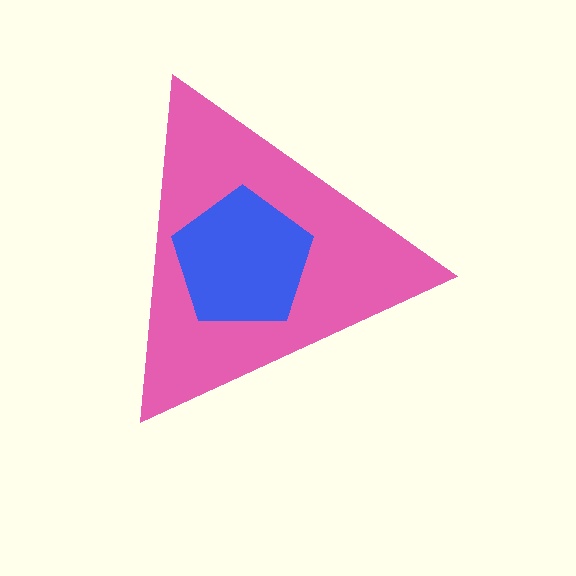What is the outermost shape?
The pink triangle.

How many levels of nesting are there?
2.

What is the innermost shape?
The blue pentagon.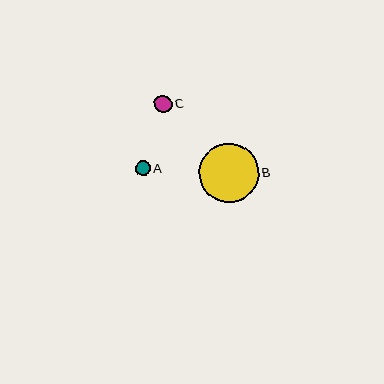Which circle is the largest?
Circle B is the largest with a size of approximately 60 pixels.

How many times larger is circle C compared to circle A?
Circle C is approximately 1.1 times the size of circle A.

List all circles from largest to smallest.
From largest to smallest: B, C, A.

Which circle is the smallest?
Circle A is the smallest with a size of approximately 15 pixels.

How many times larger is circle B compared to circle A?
Circle B is approximately 3.9 times the size of circle A.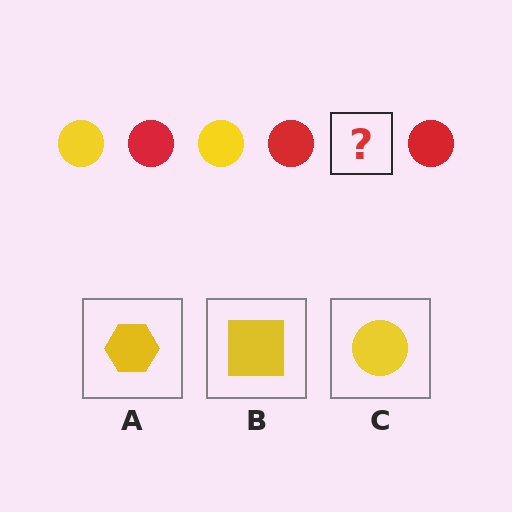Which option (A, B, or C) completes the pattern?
C.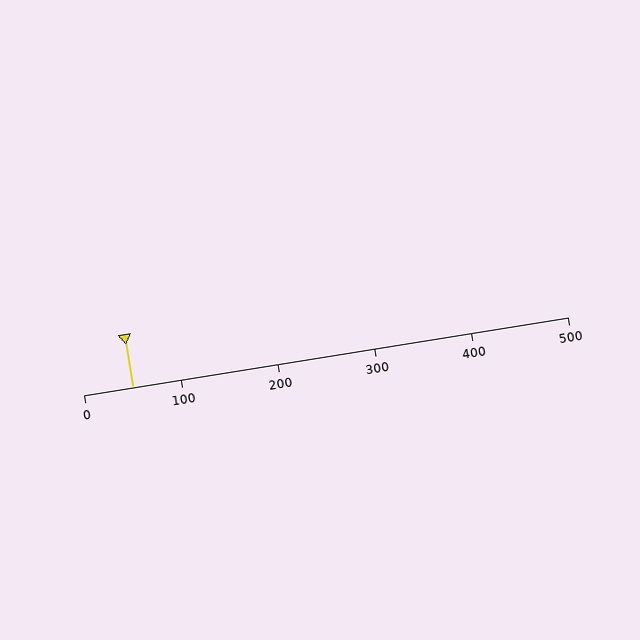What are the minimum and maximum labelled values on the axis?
The axis runs from 0 to 500.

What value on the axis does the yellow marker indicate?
The marker indicates approximately 50.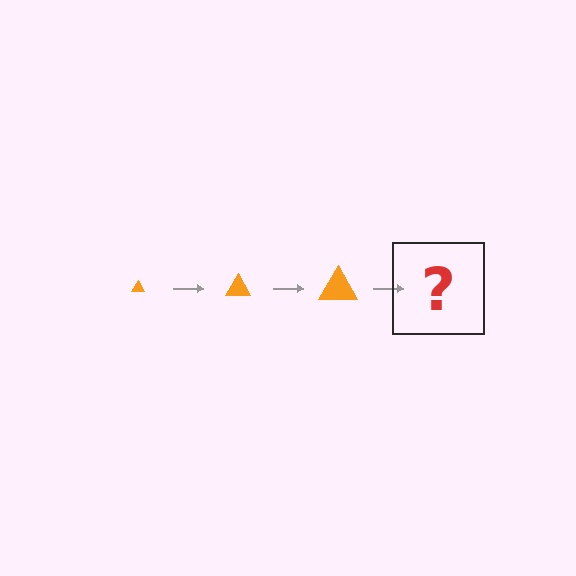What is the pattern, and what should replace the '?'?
The pattern is that the triangle gets progressively larger each step. The '?' should be an orange triangle, larger than the previous one.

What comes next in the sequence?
The next element should be an orange triangle, larger than the previous one.